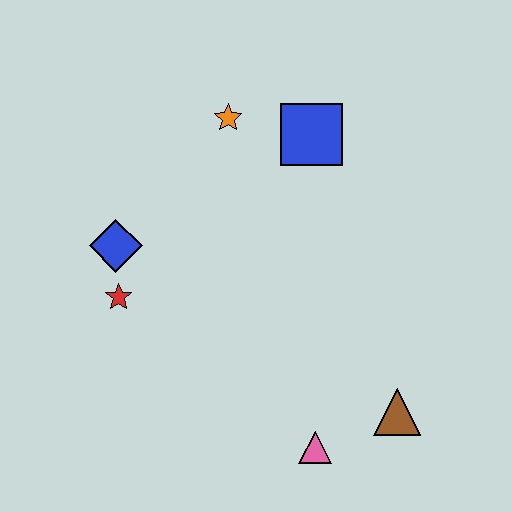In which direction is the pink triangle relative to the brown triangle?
The pink triangle is to the left of the brown triangle.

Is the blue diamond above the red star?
Yes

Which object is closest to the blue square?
The orange star is closest to the blue square.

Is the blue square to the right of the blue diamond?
Yes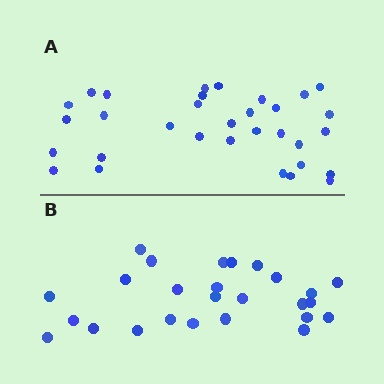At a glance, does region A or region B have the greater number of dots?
Region A (the top region) has more dots.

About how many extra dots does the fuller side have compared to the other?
Region A has about 6 more dots than region B.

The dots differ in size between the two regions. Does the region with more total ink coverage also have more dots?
No. Region B has more total ink coverage because its dots are larger, but region A actually contains more individual dots. Total area can be misleading — the number of items is what matters here.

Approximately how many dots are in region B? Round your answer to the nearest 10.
About 30 dots. (The exact count is 26, which rounds to 30.)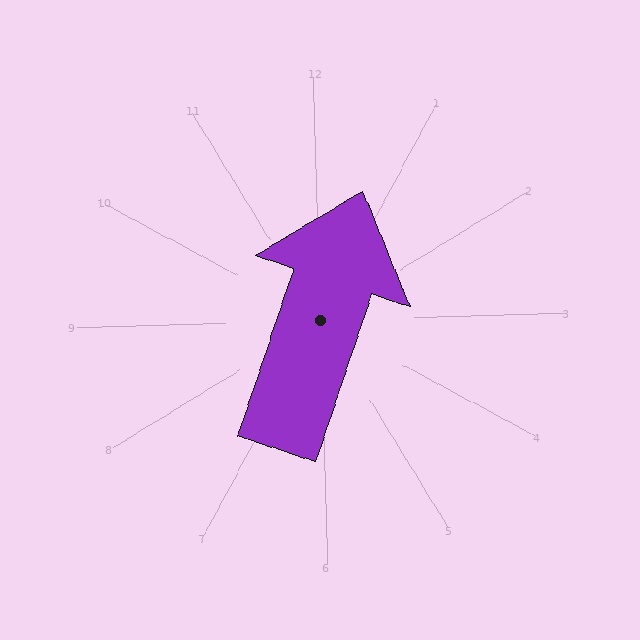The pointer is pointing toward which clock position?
Roughly 1 o'clock.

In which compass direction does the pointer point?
North.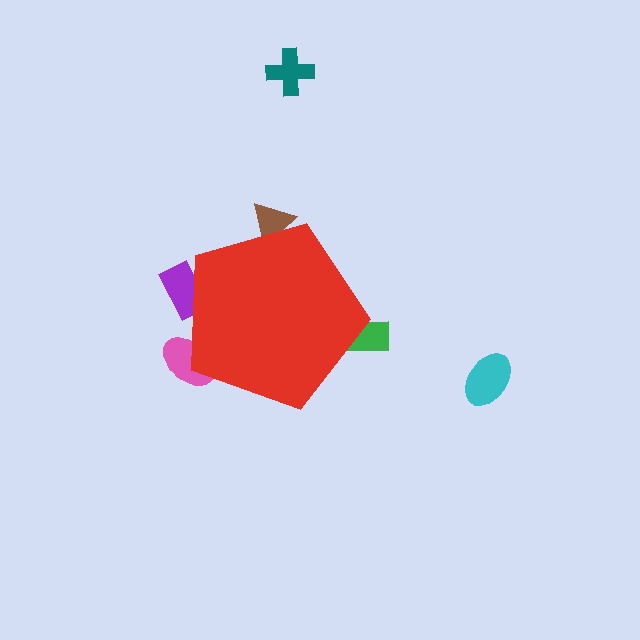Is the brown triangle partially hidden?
Yes, the brown triangle is partially hidden behind the red pentagon.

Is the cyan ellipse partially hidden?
No, the cyan ellipse is fully visible.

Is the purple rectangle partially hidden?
Yes, the purple rectangle is partially hidden behind the red pentagon.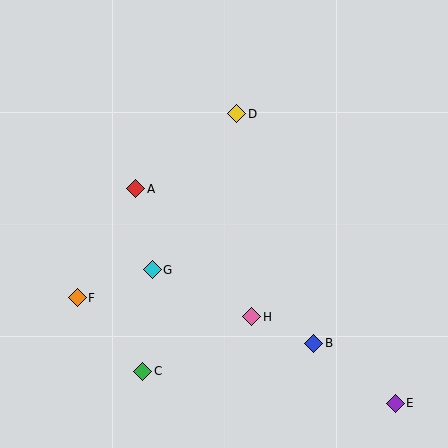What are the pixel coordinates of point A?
Point A is at (136, 189).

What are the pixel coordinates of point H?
Point H is at (252, 317).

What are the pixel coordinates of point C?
Point C is at (143, 371).